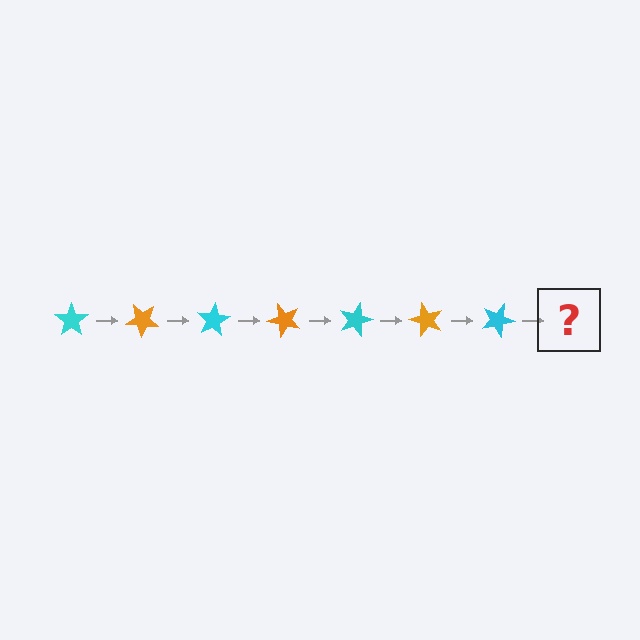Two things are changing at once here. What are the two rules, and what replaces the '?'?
The two rules are that it rotates 40 degrees each step and the color cycles through cyan and orange. The '?' should be an orange star, rotated 280 degrees from the start.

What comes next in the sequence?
The next element should be an orange star, rotated 280 degrees from the start.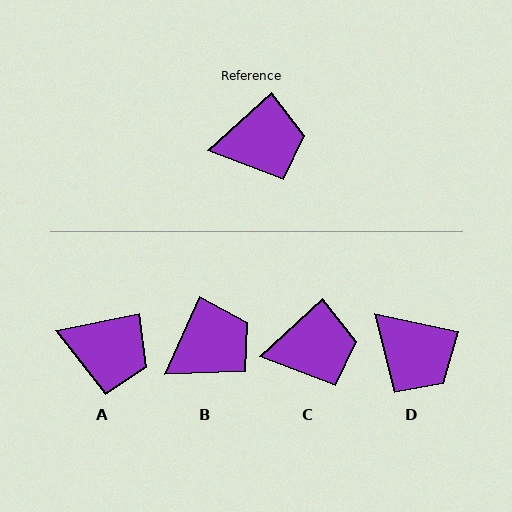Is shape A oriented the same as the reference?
No, it is off by about 31 degrees.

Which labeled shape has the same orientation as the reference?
C.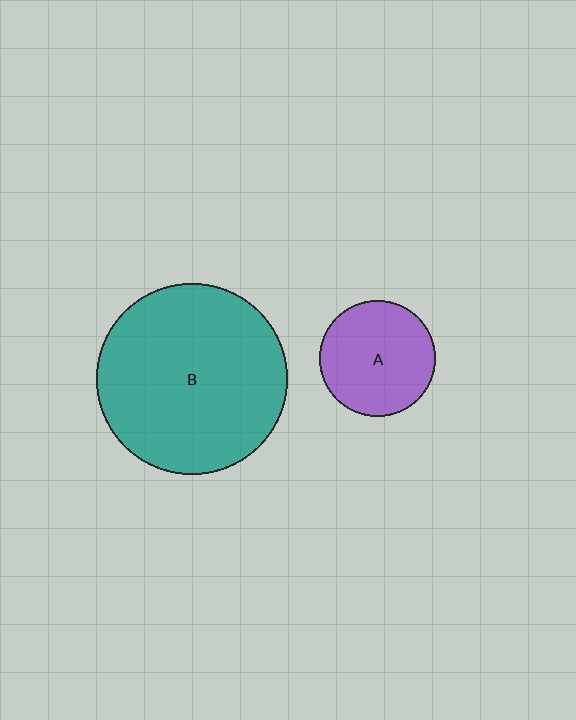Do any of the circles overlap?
No, none of the circles overlap.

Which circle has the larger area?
Circle B (teal).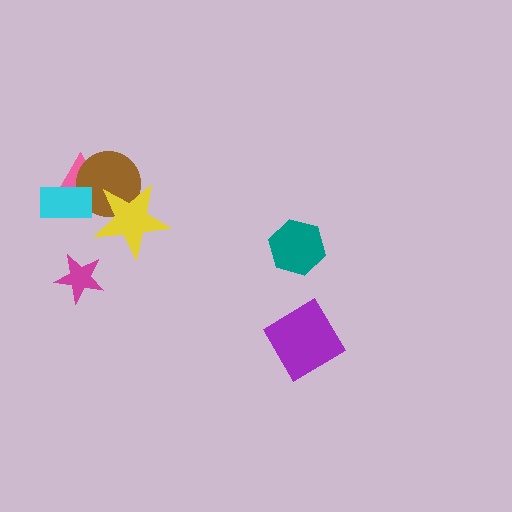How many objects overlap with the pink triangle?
2 objects overlap with the pink triangle.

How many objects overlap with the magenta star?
0 objects overlap with the magenta star.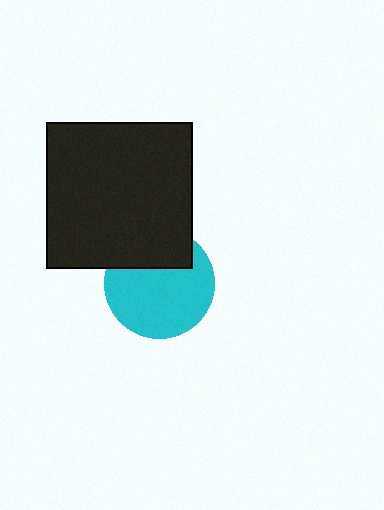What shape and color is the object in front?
The object in front is a black square.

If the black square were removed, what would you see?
You would see the complete cyan circle.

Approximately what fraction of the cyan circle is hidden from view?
Roughly 30% of the cyan circle is hidden behind the black square.